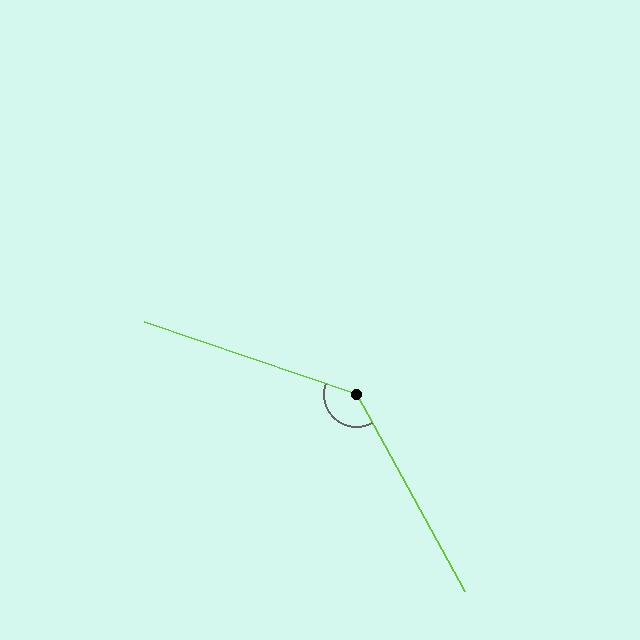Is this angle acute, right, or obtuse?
It is obtuse.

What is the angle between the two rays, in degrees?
Approximately 137 degrees.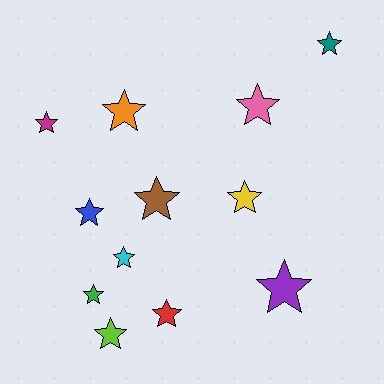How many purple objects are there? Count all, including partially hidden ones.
There is 1 purple object.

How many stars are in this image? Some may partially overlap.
There are 12 stars.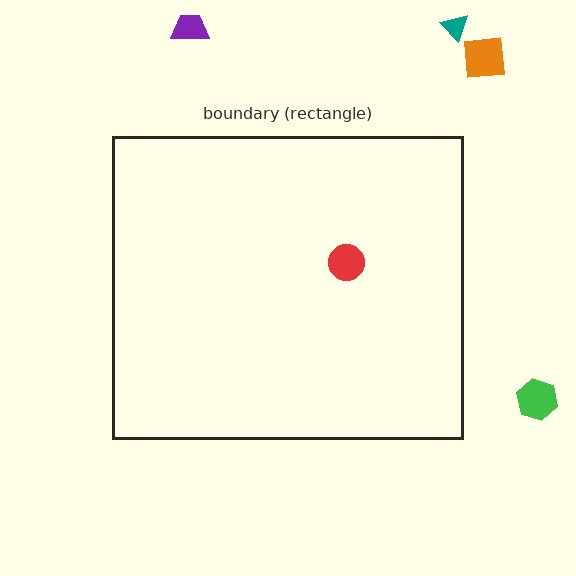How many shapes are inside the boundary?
1 inside, 4 outside.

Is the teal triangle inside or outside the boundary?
Outside.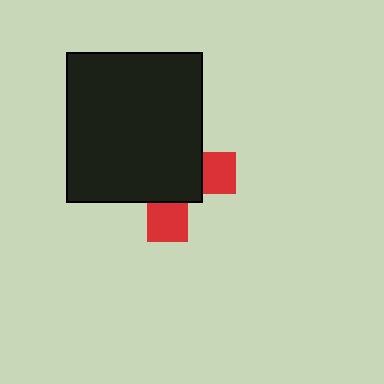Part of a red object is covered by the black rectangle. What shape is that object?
It is a cross.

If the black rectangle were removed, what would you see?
You would see the complete red cross.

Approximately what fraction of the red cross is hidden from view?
Roughly 70% of the red cross is hidden behind the black rectangle.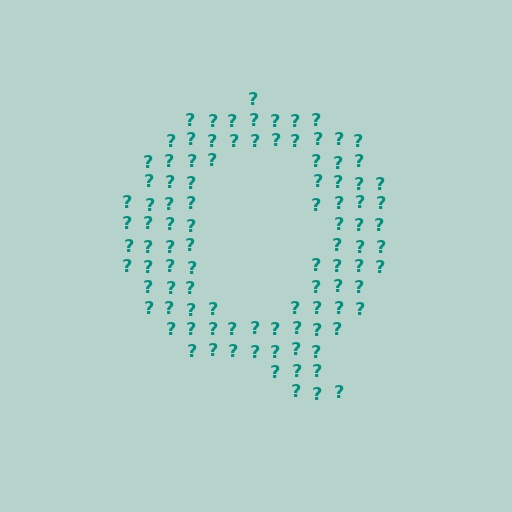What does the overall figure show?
The overall figure shows the letter Q.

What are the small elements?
The small elements are question marks.